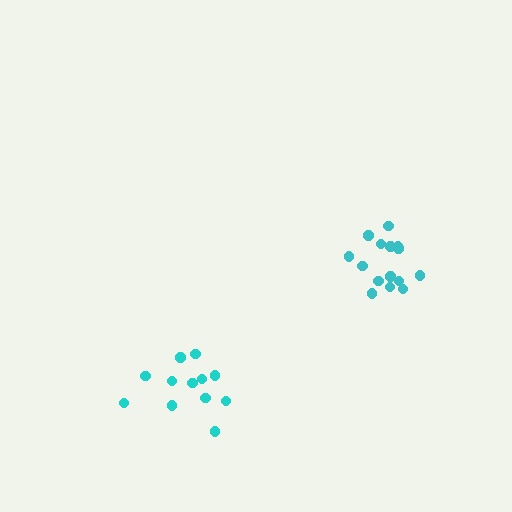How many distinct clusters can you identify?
There are 2 distinct clusters.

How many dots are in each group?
Group 1: 15 dots, Group 2: 12 dots (27 total).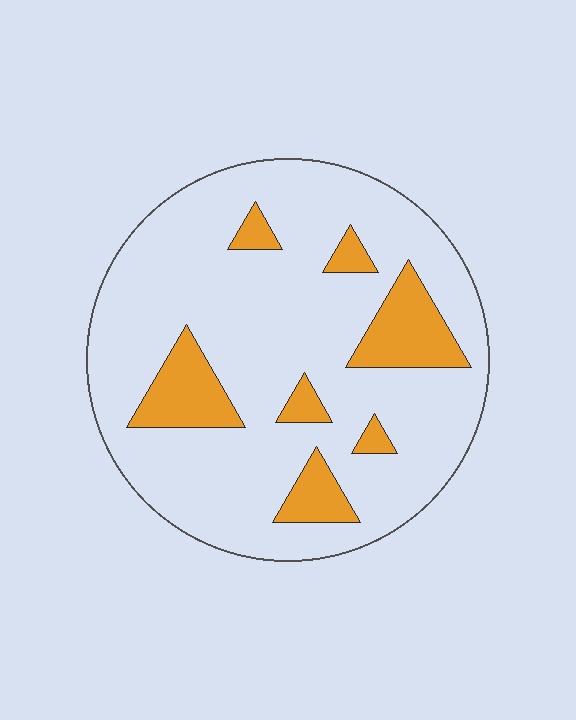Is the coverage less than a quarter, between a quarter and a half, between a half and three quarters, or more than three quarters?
Less than a quarter.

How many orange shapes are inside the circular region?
7.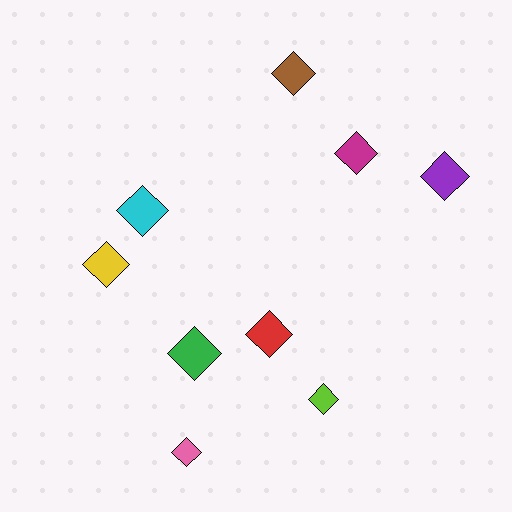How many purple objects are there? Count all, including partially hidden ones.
There is 1 purple object.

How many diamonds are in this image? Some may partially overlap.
There are 9 diamonds.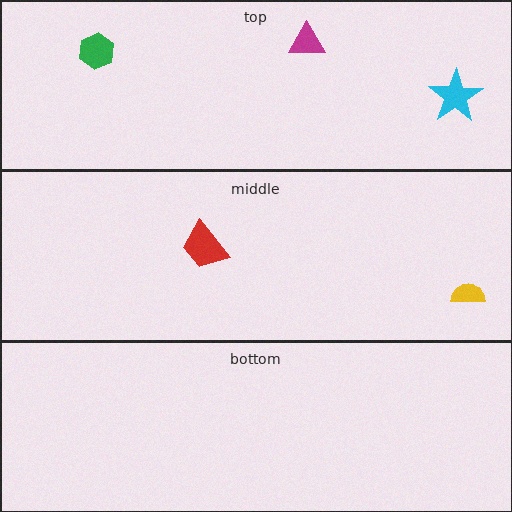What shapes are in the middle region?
The red trapezoid, the yellow semicircle.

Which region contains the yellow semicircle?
The middle region.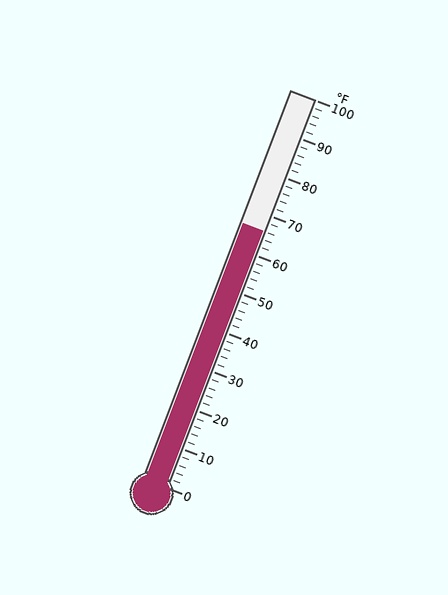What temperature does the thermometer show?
The thermometer shows approximately 66°F.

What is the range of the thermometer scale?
The thermometer scale ranges from 0°F to 100°F.